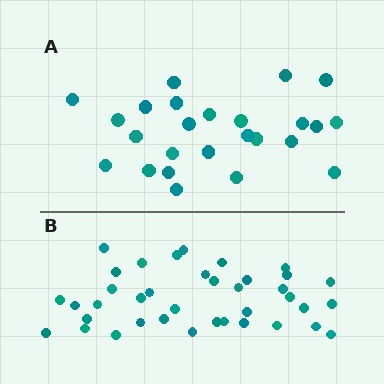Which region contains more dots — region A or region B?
Region B (the bottom region) has more dots.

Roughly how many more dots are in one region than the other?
Region B has approximately 15 more dots than region A.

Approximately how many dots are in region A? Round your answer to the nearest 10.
About 20 dots. (The exact count is 25, which rounds to 20.)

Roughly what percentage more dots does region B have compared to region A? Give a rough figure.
About 50% more.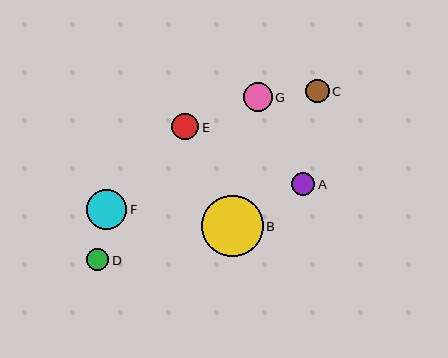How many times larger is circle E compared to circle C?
Circle E is approximately 1.1 times the size of circle C.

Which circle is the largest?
Circle B is the largest with a size of approximately 62 pixels.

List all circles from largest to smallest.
From largest to smallest: B, F, G, E, C, A, D.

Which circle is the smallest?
Circle D is the smallest with a size of approximately 22 pixels.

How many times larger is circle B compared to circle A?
Circle B is approximately 2.7 times the size of circle A.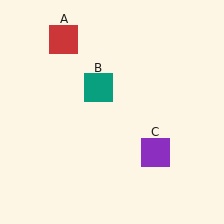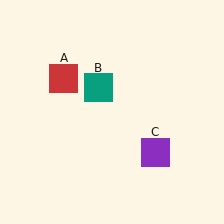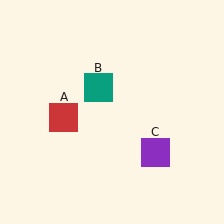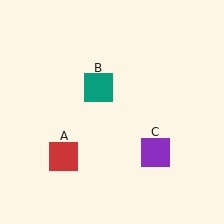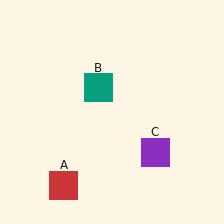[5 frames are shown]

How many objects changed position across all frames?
1 object changed position: red square (object A).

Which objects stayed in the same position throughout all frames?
Teal square (object B) and purple square (object C) remained stationary.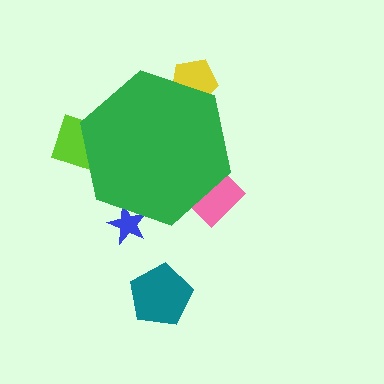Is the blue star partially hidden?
Yes, the blue star is partially hidden behind the green hexagon.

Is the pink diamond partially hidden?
Yes, the pink diamond is partially hidden behind the green hexagon.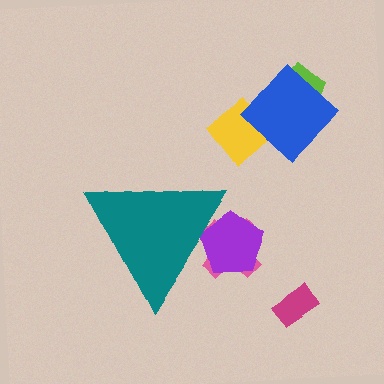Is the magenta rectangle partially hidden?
No, the magenta rectangle is fully visible.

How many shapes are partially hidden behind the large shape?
2 shapes are partially hidden.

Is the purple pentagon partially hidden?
Yes, the purple pentagon is partially hidden behind the teal triangle.